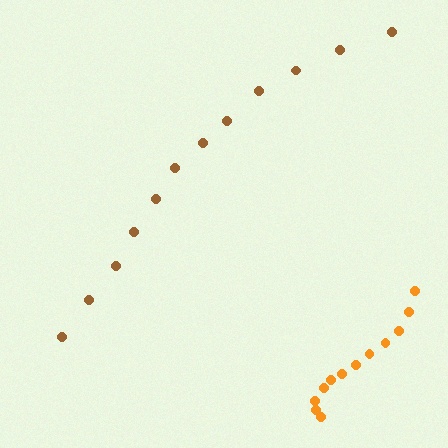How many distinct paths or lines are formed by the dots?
There are 2 distinct paths.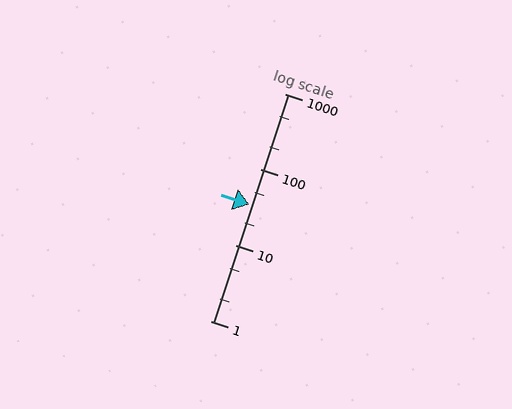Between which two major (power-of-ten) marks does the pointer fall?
The pointer is between 10 and 100.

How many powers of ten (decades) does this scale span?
The scale spans 3 decades, from 1 to 1000.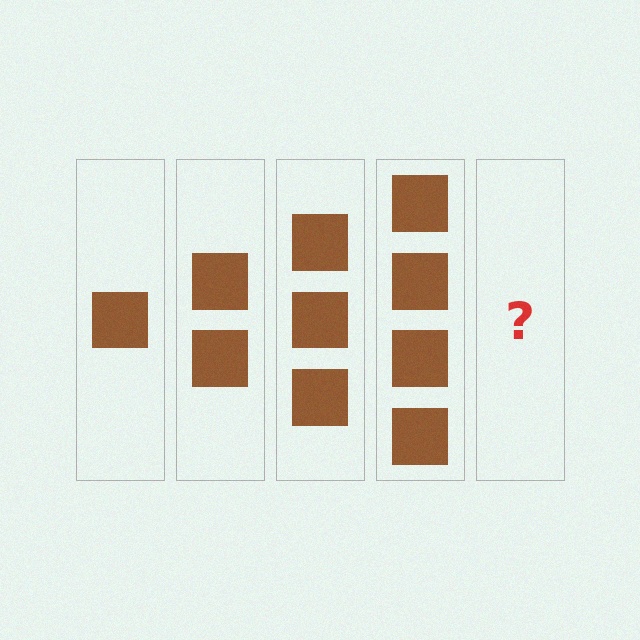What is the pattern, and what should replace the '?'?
The pattern is that each step adds one more square. The '?' should be 5 squares.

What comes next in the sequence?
The next element should be 5 squares.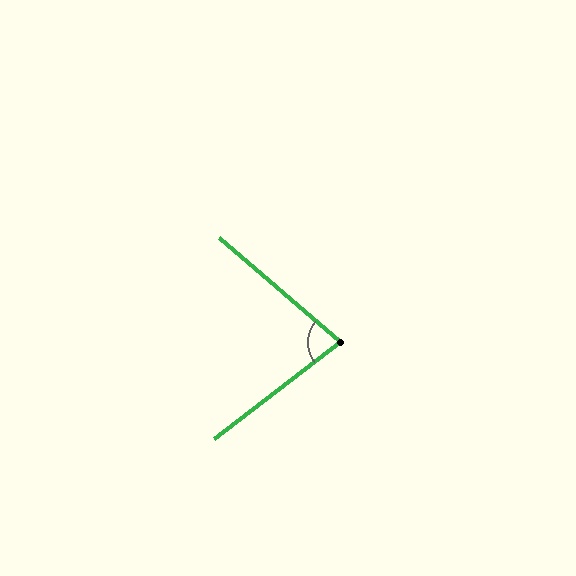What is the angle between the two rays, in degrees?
Approximately 79 degrees.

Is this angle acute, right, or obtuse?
It is acute.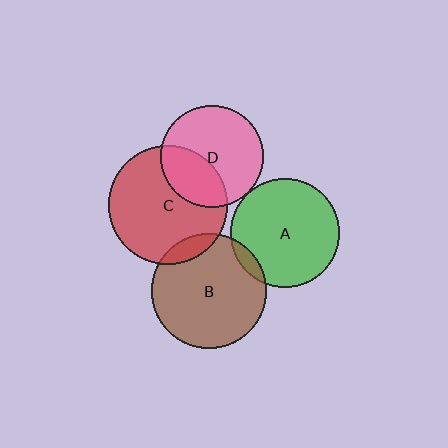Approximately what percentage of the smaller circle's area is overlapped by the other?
Approximately 5%.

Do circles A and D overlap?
Yes.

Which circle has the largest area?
Circle C (red).